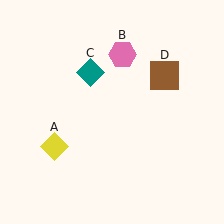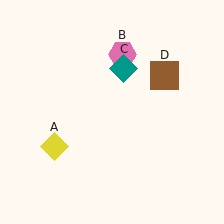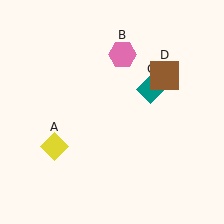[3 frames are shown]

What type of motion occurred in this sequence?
The teal diamond (object C) rotated clockwise around the center of the scene.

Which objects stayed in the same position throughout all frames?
Yellow diamond (object A) and pink hexagon (object B) and brown square (object D) remained stationary.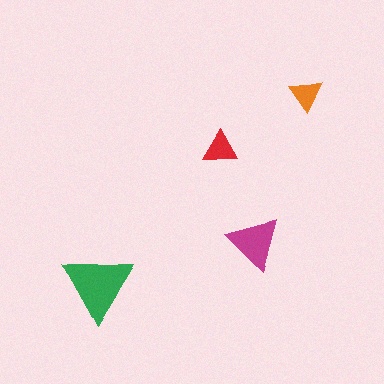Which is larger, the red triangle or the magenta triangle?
The magenta one.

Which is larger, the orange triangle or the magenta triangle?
The magenta one.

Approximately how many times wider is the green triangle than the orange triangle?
About 2 times wider.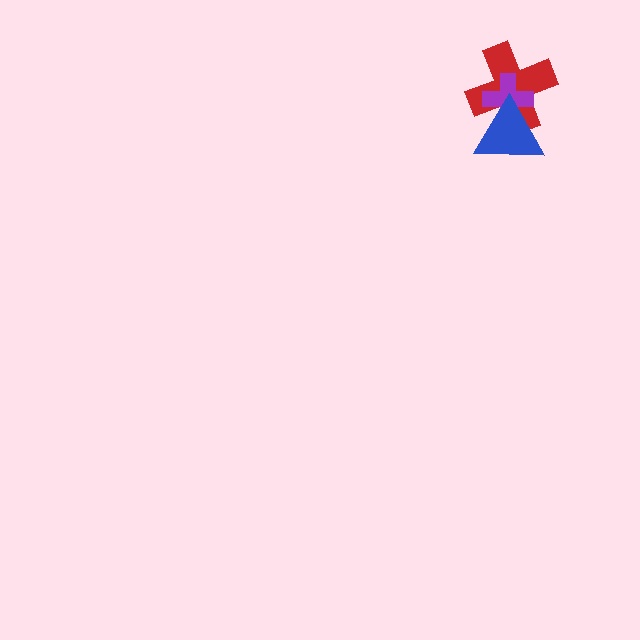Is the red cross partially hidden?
Yes, it is partially covered by another shape.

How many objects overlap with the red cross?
2 objects overlap with the red cross.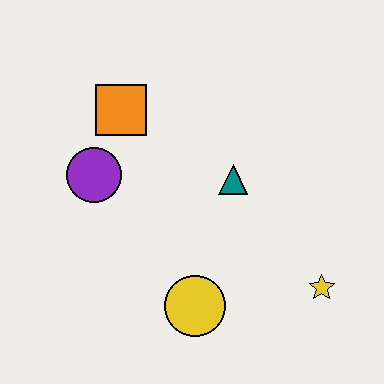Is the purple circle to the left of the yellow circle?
Yes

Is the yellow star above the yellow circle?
Yes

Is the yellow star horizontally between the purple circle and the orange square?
No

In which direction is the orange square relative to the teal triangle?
The orange square is to the left of the teal triangle.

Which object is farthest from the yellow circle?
The orange square is farthest from the yellow circle.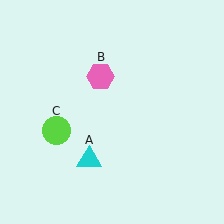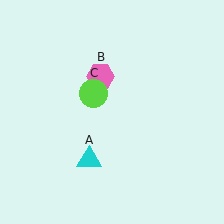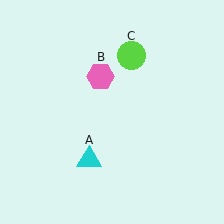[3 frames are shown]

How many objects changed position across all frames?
1 object changed position: lime circle (object C).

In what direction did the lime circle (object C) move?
The lime circle (object C) moved up and to the right.